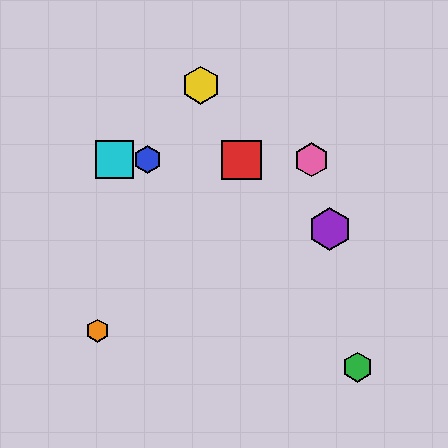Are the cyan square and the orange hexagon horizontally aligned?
No, the cyan square is at y≈160 and the orange hexagon is at y≈331.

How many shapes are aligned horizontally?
4 shapes (the red square, the blue hexagon, the cyan square, the pink hexagon) are aligned horizontally.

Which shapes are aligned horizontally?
The red square, the blue hexagon, the cyan square, the pink hexagon are aligned horizontally.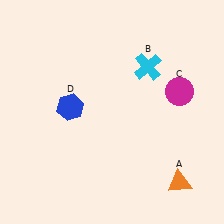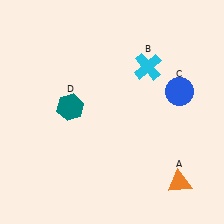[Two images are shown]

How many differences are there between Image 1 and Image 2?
There are 2 differences between the two images.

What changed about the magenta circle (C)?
In Image 1, C is magenta. In Image 2, it changed to blue.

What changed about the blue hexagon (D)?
In Image 1, D is blue. In Image 2, it changed to teal.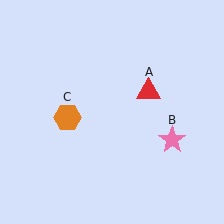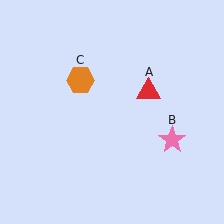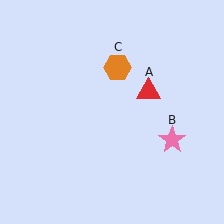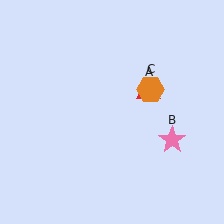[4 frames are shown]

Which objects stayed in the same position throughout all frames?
Red triangle (object A) and pink star (object B) remained stationary.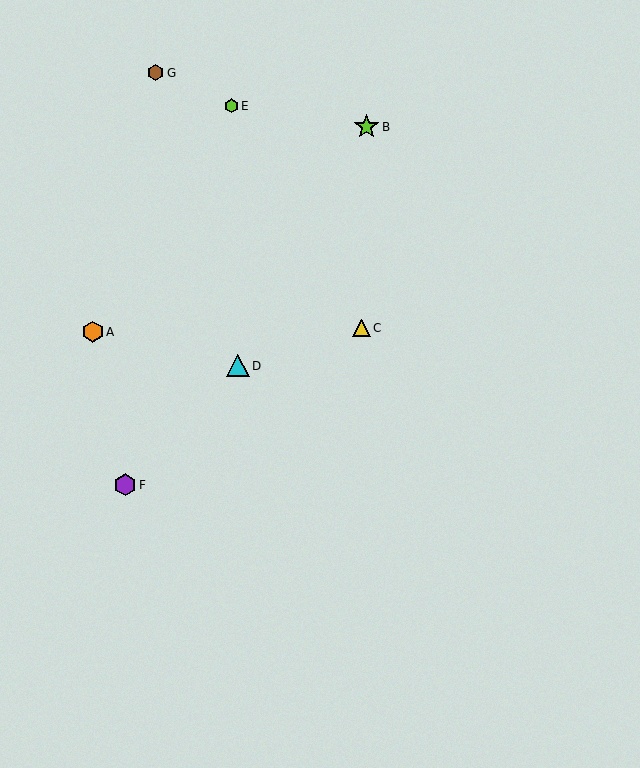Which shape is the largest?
The lime star (labeled B) is the largest.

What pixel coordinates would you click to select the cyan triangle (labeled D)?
Click at (238, 366) to select the cyan triangle D.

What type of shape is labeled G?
Shape G is a brown hexagon.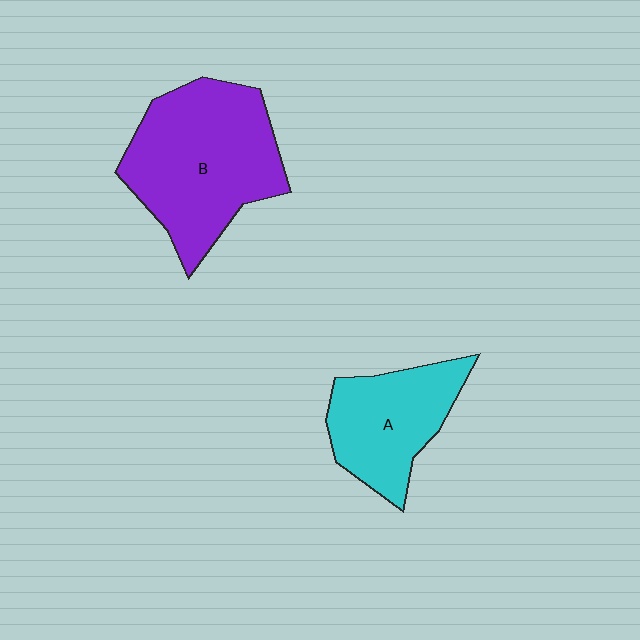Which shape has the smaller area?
Shape A (cyan).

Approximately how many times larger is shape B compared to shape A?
Approximately 1.6 times.